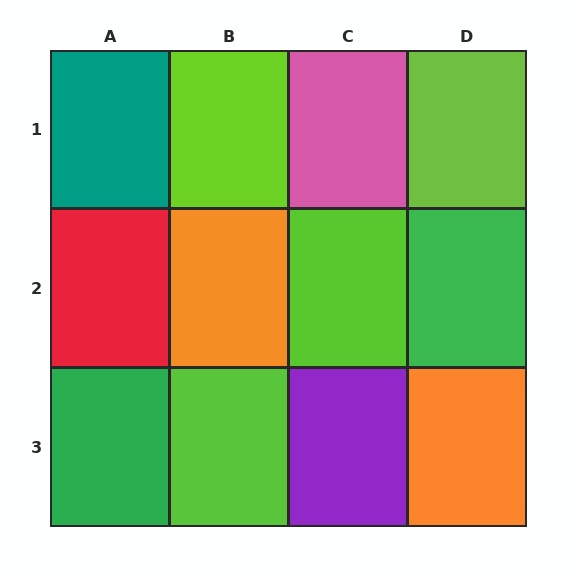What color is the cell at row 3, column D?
Orange.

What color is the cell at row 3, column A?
Green.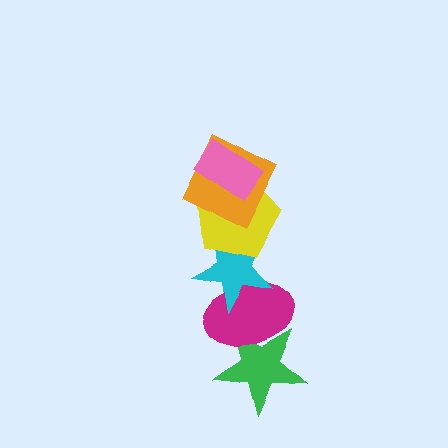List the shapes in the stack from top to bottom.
From top to bottom: the pink rectangle, the orange square, the yellow pentagon, the cyan star, the magenta ellipse, the green star.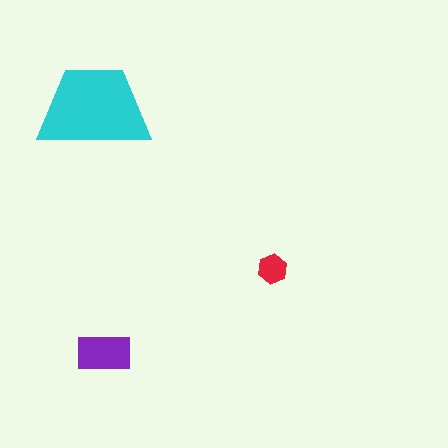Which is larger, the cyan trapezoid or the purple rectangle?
The cyan trapezoid.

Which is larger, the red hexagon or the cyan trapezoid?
The cyan trapezoid.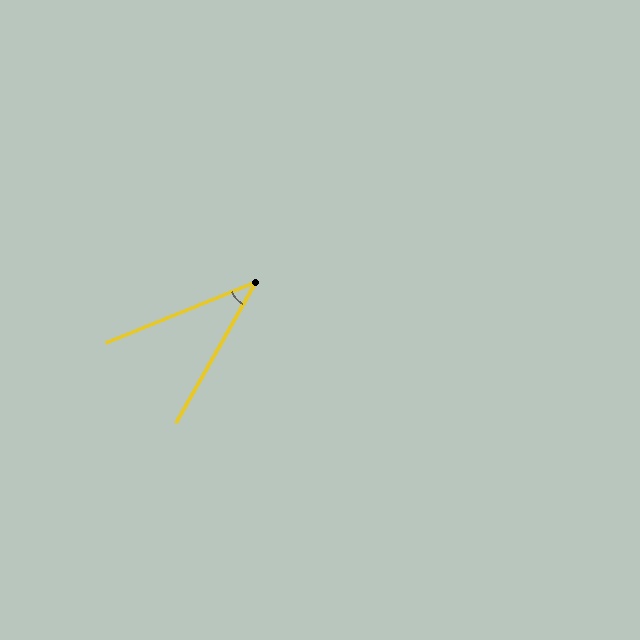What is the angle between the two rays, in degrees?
Approximately 38 degrees.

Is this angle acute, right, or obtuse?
It is acute.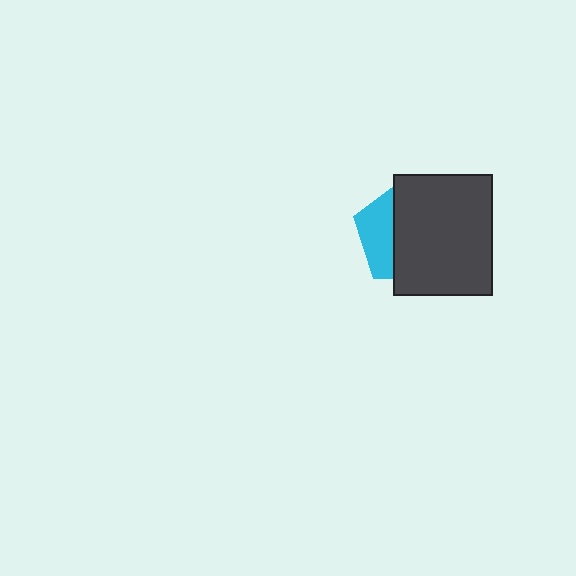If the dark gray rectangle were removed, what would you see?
You would see the complete cyan pentagon.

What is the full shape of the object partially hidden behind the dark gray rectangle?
The partially hidden object is a cyan pentagon.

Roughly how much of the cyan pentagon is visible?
A small part of it is visible (roughly 34%).